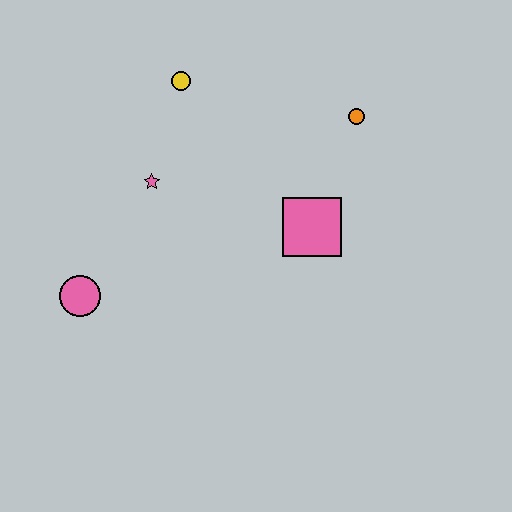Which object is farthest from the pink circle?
The orange circle is farthest from the pink circle.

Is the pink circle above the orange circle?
No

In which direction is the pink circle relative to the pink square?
The pink circle is to the left of the pink square.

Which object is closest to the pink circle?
The pink star is closest to the pink circle.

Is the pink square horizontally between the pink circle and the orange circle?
Yes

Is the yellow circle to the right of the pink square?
No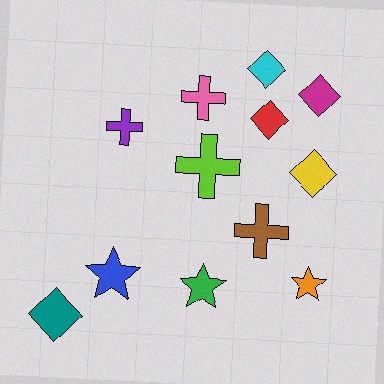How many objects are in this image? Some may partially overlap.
There are 12 objects.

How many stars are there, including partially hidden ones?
There are 3 stars.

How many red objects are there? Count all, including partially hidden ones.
There is 1 red object.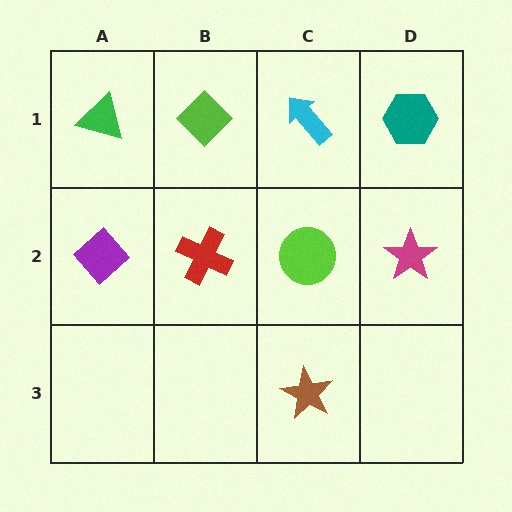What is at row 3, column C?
A brown star.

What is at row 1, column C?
A cyan arrow.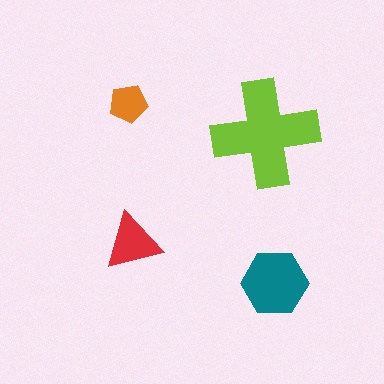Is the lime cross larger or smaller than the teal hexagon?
Larger.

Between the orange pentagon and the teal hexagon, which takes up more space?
The teal hexagon.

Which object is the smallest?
The orange pentagon.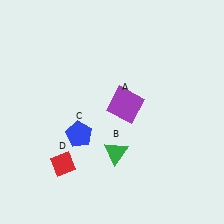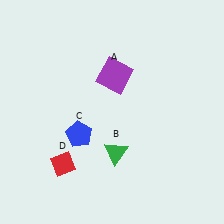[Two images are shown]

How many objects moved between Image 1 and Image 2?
1 object moved between the two images.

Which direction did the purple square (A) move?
The purple square (A) moved up.